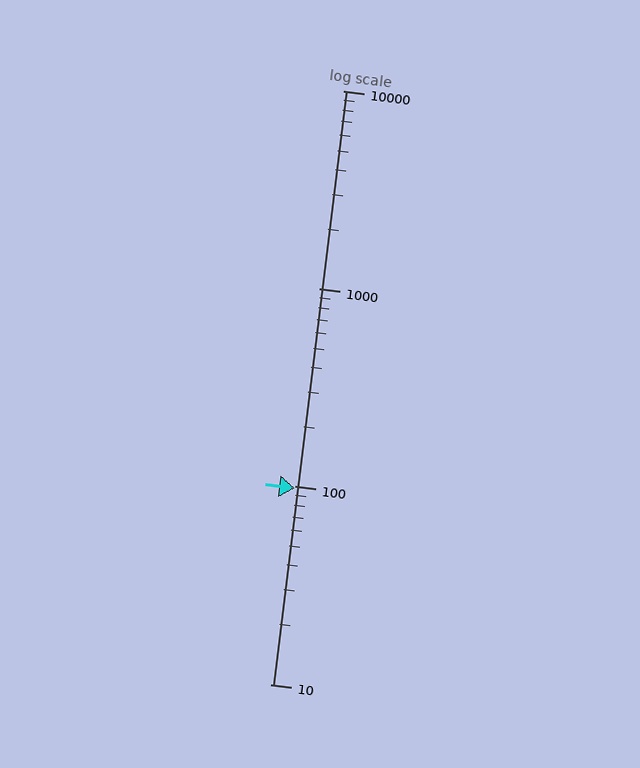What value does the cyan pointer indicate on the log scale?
The pointer indicates approximately 98.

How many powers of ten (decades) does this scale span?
The scale spans 3 decades, from 10 to 10000.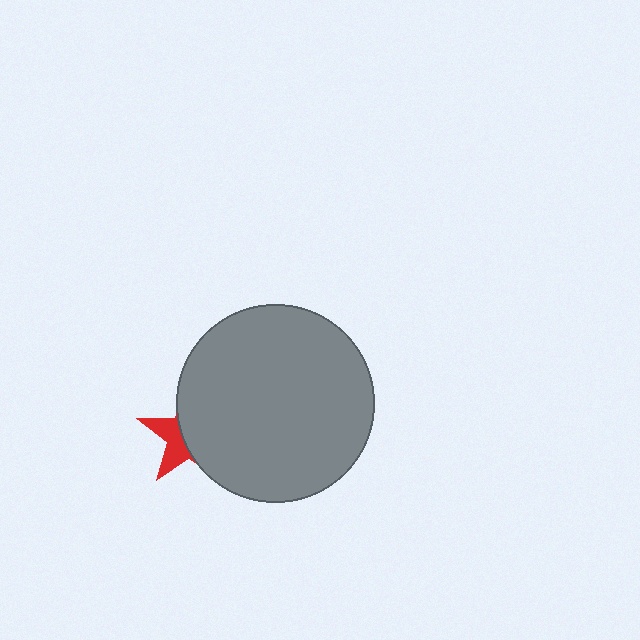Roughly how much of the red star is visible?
A small part of it is visible (roughly 37%).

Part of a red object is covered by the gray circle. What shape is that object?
It is a star.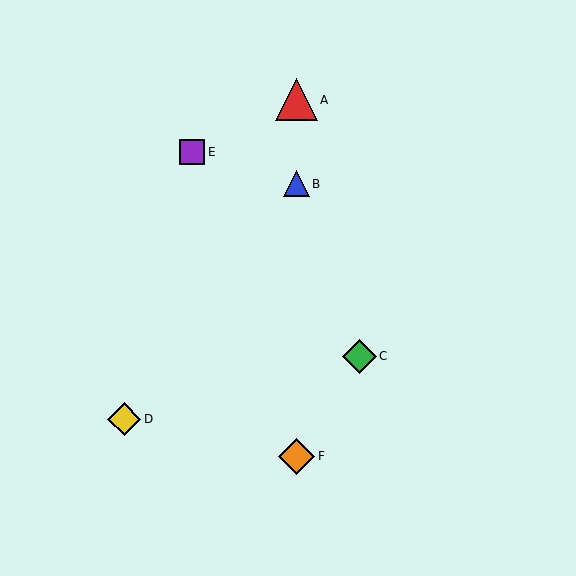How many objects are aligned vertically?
3 objects (A, B, F) are aligned vertically.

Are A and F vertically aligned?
Yes, both are at x≈296.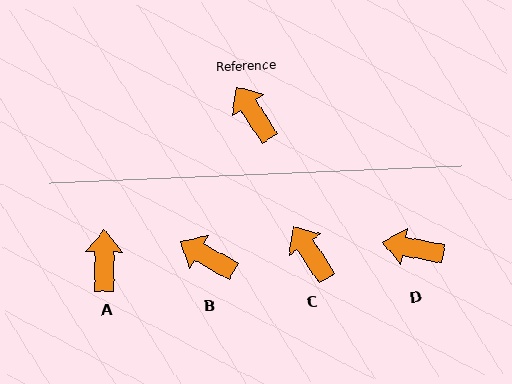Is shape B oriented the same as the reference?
No, it is off by about 27 degrees.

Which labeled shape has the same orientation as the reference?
C.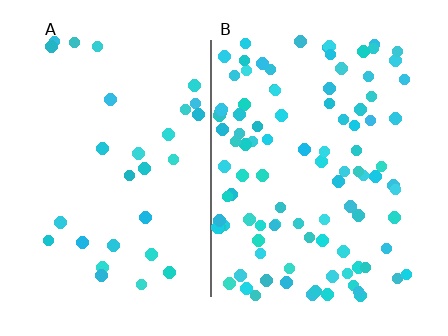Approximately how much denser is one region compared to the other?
Approximately 3.4× — region B over region A.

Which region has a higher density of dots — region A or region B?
B (the right).